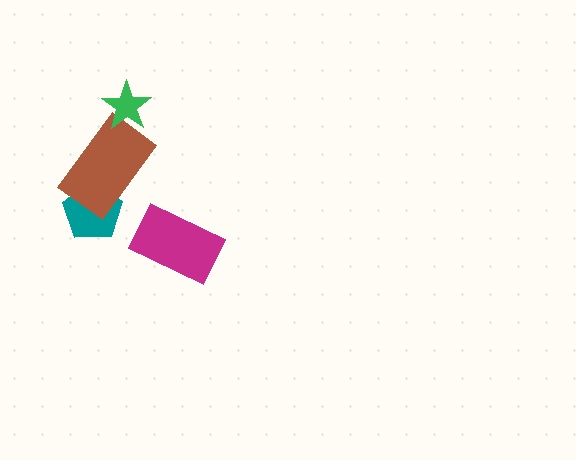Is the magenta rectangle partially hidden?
No, no other shape covers it.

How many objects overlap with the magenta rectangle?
0 objects overlap with the magenta rectangle.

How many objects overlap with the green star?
1 object overlaps with the green star.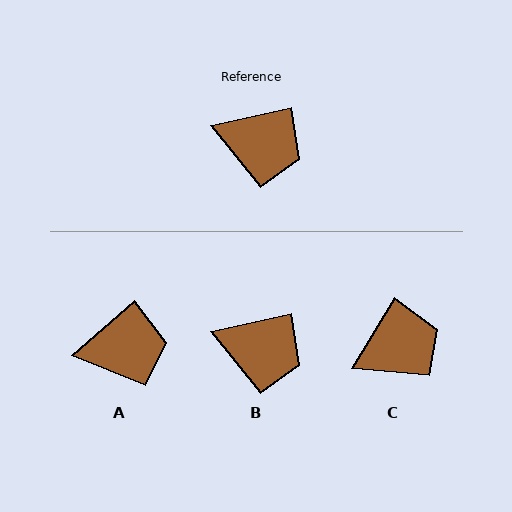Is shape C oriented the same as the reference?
No, it is off by about 45 degrees.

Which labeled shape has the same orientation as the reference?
B.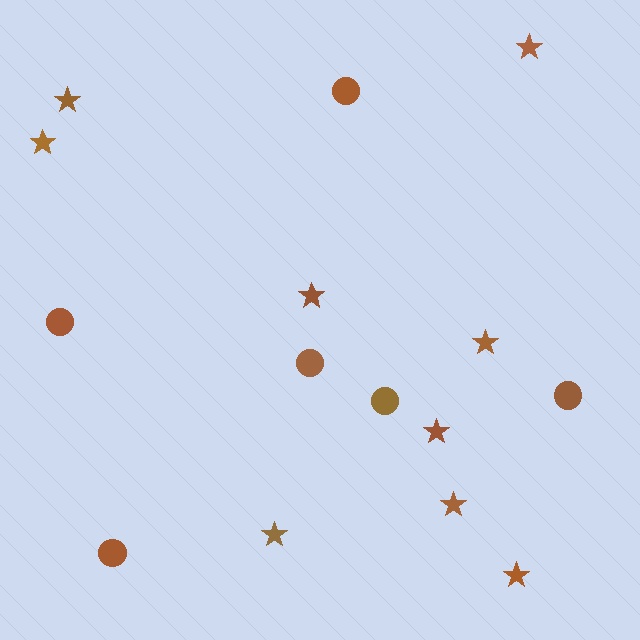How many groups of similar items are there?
There are 2 groups: one group of circles (6) and one group of stars (9).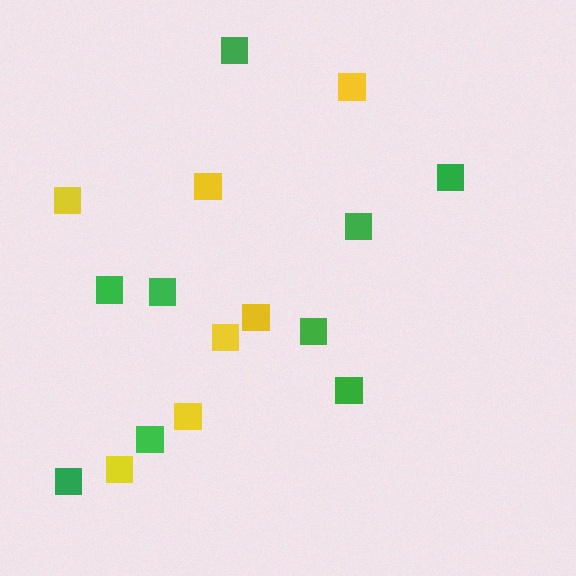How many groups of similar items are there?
There are 2 groups: one group of green squares (9) and one group of yellow squares (7).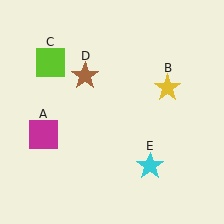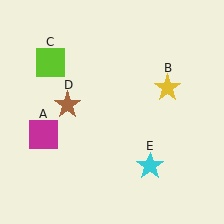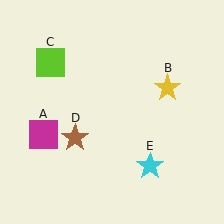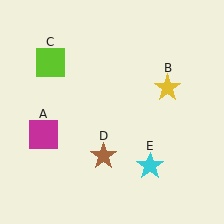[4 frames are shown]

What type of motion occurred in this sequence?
The brown star (object D) rotated counterclockwise around the center of the scene.